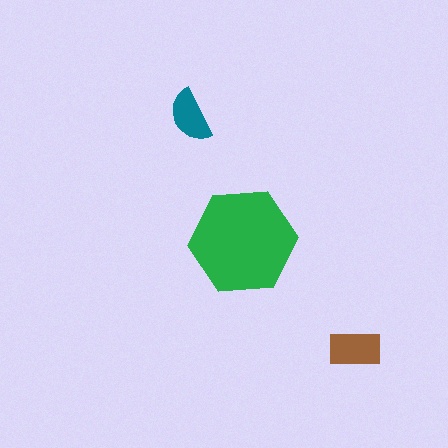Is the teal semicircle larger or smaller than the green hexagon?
Smaller.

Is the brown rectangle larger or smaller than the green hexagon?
Smaller.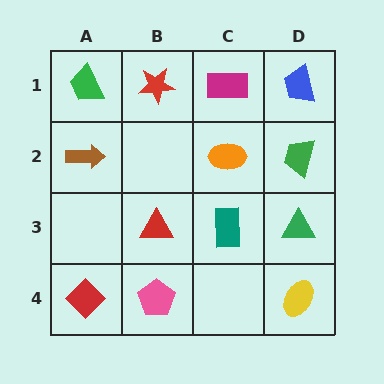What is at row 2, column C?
An orange ellipse.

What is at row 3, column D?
A green triangle.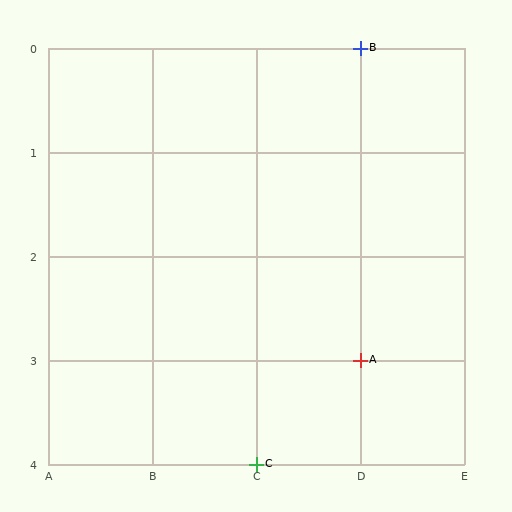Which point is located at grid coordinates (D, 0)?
Point B is at (D, 0).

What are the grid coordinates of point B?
Point B is at grid coordinates (D, 0).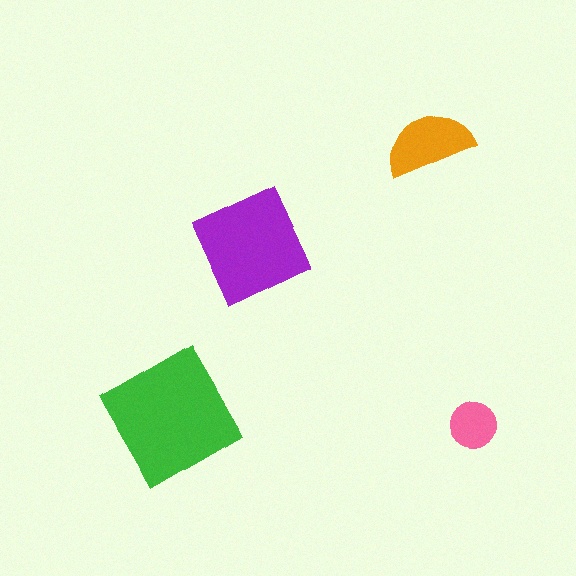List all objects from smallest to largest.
The pink circle, the orange semicircle, the purple diamond, the green diamond.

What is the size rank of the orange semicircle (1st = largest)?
3rd.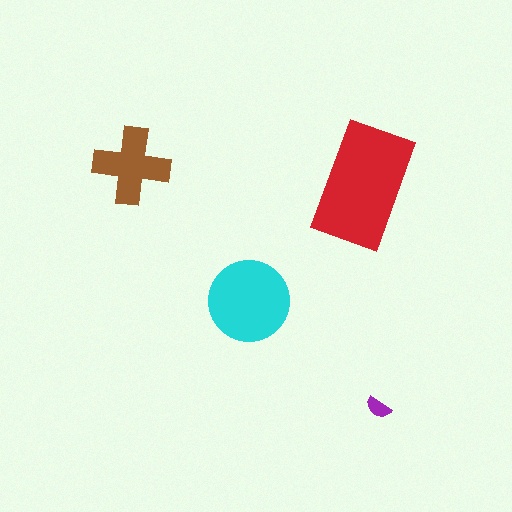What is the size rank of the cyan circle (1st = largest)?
2nd.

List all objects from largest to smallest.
The red rectangle, the cyan circle, the brown cross, the purple semicircle.